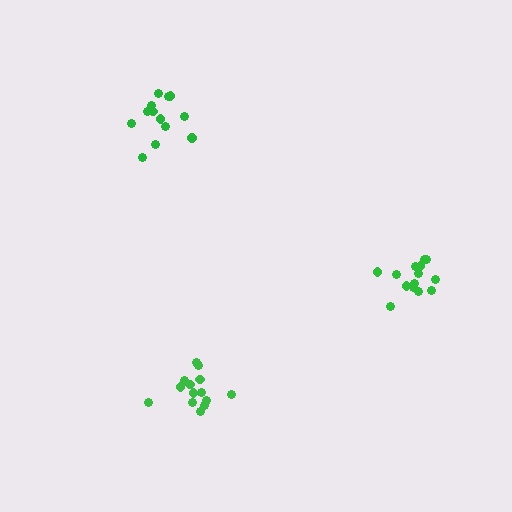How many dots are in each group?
Group 1: 13 dots, Group 2: 14 dots, Group 3: 14 dots (41 total).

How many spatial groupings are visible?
There are 3 spatial groupings.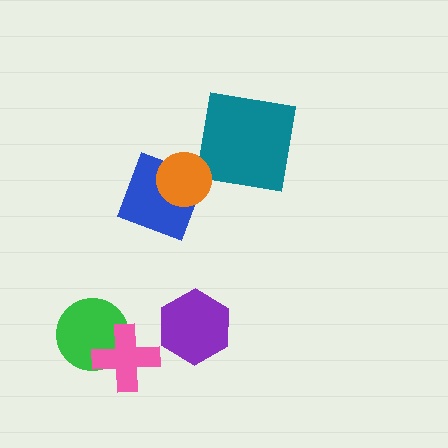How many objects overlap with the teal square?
0 objects overlap with the teal square.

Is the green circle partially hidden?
Yes, it is partially covered by another shape.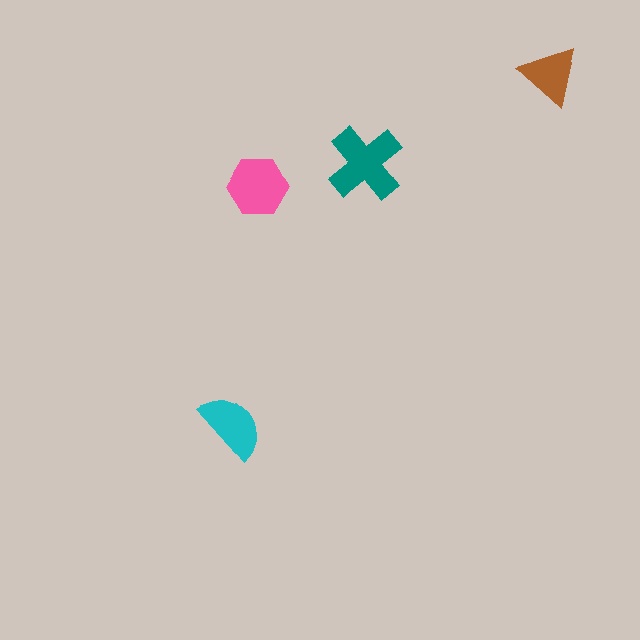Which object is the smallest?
The brown triangle.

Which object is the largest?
The teal cross.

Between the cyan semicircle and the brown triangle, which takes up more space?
The cyan semicircle.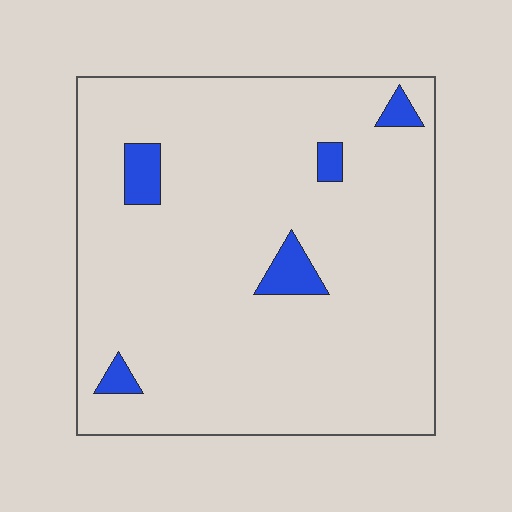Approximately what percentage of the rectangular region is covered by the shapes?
Approximately 5%.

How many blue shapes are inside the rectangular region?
5.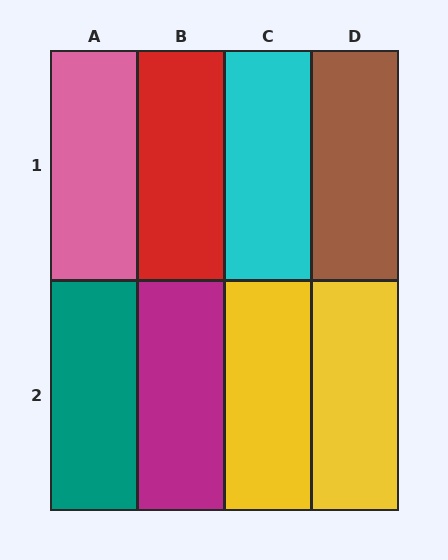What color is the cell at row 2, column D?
Yellow.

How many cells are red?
1 cell is red.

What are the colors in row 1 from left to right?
Pink, red, cyan, brown.